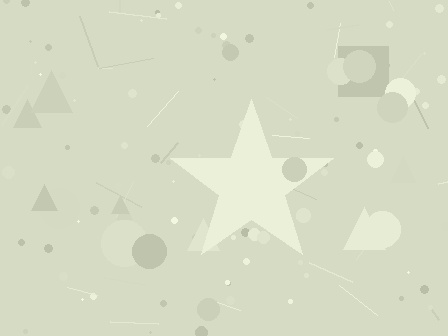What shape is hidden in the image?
A star is hidden in the image.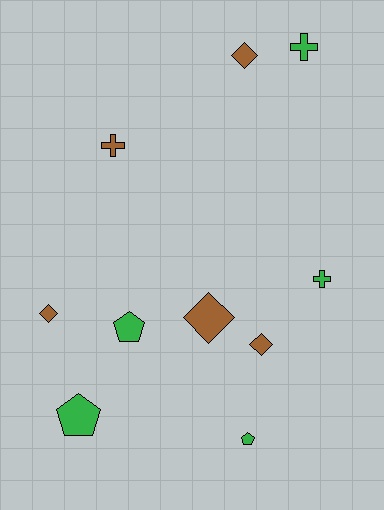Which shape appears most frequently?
Diamond, with 4 objects.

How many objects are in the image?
There are 10 objects.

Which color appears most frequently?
Green, with 5 objects.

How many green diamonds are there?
There are no green diamonds.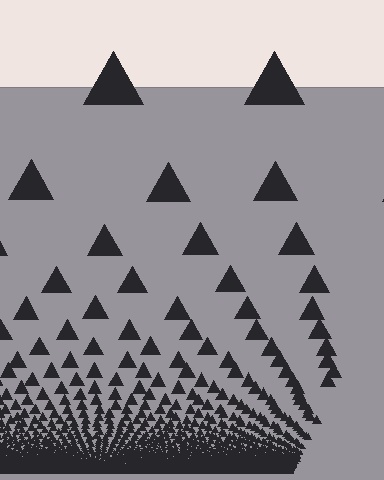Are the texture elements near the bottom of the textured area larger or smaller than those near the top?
Smaller. The gradient is inverted — elements near the bottom are smaller and denser.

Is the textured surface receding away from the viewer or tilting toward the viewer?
The surface appears to tilt toward the viewer. Texture elements get larger and sparser toward the top.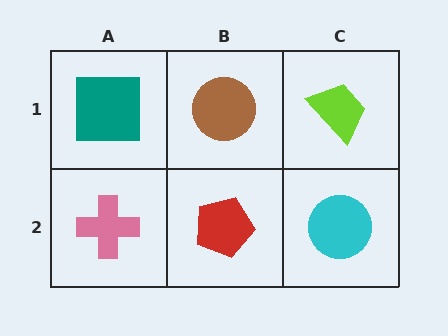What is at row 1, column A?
A teal square.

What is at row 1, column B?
A brown circle.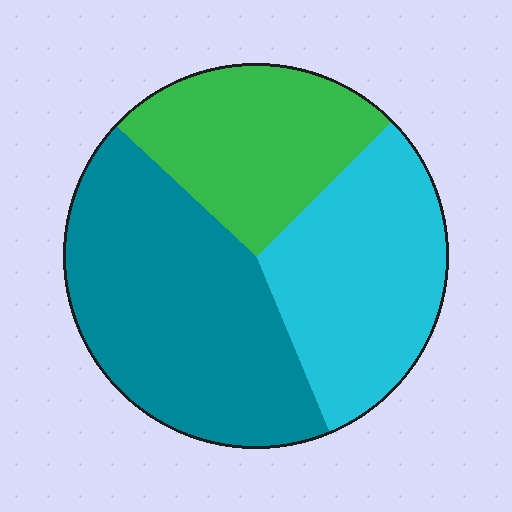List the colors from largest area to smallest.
From largest to smallest: teal, cyan, green.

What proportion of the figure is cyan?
Cyan takes up about one third (1/3) of the figure.